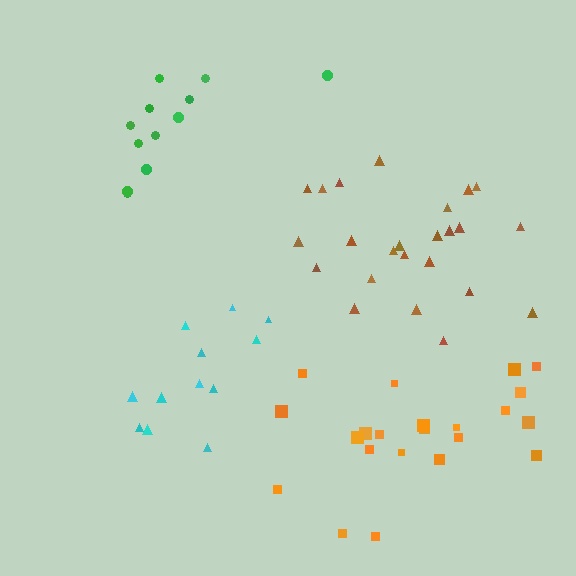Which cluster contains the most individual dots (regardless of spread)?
Brown (24).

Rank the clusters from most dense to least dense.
brown, cyan, orange, green.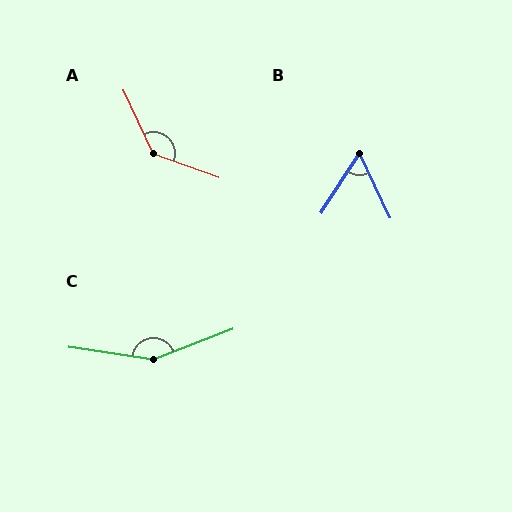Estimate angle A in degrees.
Approximately 135 degrees.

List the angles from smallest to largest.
B (58°), A (135°), C (151°).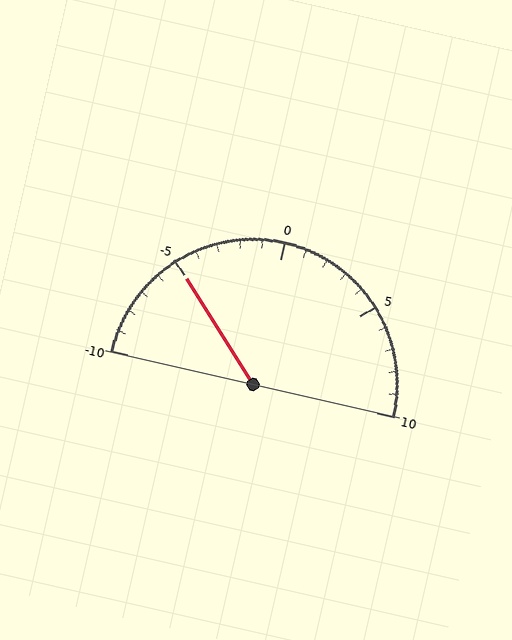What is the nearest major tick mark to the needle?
The nearest major tick mark is -5.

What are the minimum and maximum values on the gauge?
The gauge ranges from -10 to 10.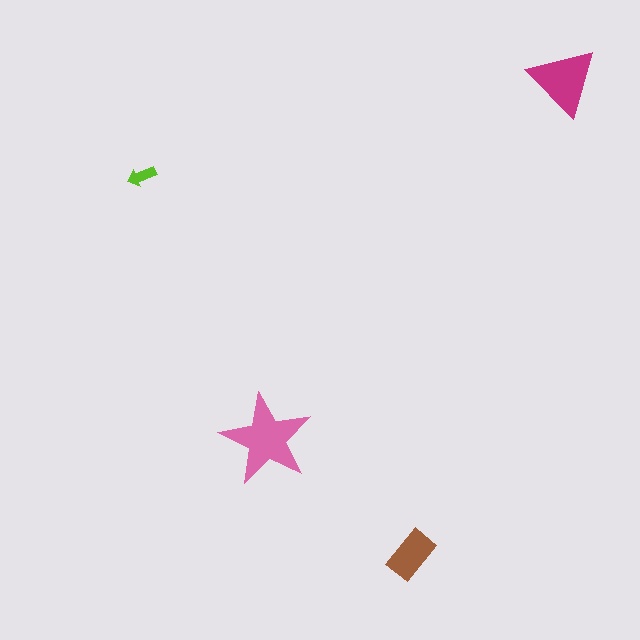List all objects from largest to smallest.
The pink star, the magenta triangle, the brown rectangle, the lime arrow.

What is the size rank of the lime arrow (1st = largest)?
4th.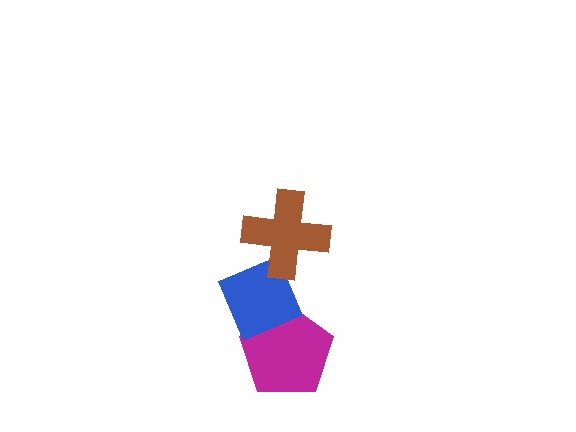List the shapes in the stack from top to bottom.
From top to bottom: the brown cross, the blue diamond, the magenta pentagon.